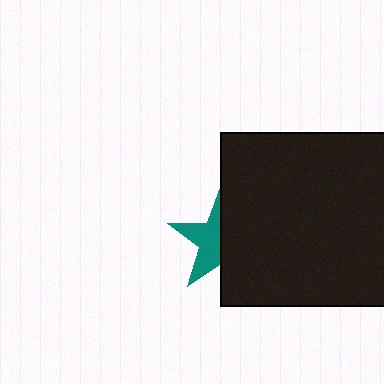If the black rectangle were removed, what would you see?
You would see the complete teal star.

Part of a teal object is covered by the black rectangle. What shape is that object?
It is a star.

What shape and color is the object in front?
The object in front is a black rectangle.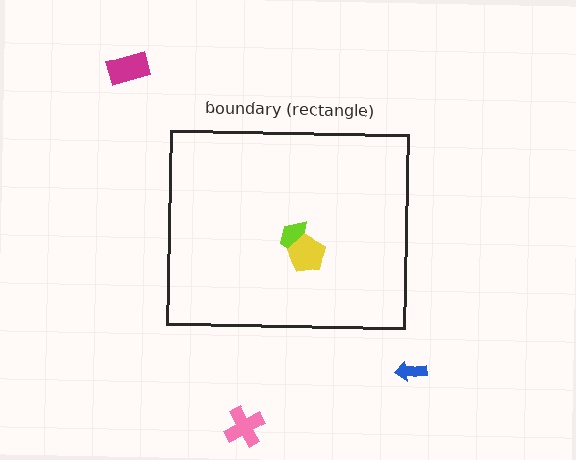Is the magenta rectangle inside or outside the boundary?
Outside.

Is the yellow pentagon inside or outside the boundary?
Inside.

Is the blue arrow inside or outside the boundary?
Outside.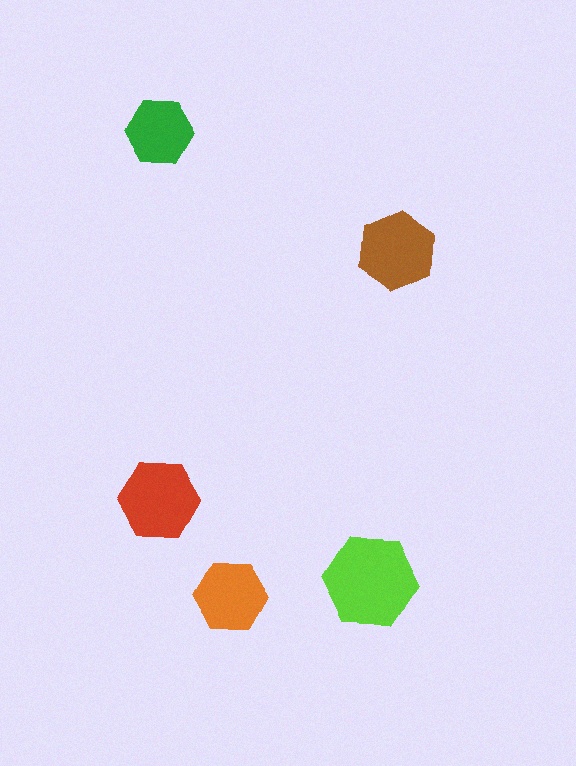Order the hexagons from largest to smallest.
the lime one, the red one, the brown one, the orange one, the green one.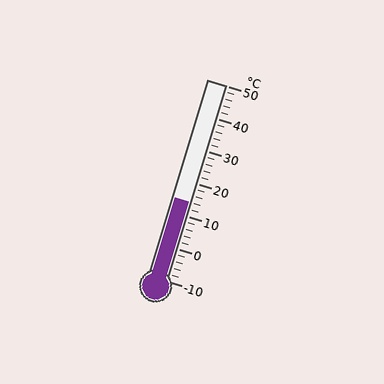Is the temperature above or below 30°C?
The temperature is below 30°C.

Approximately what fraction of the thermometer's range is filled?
The thermometer is filled to approximately 40% of its range.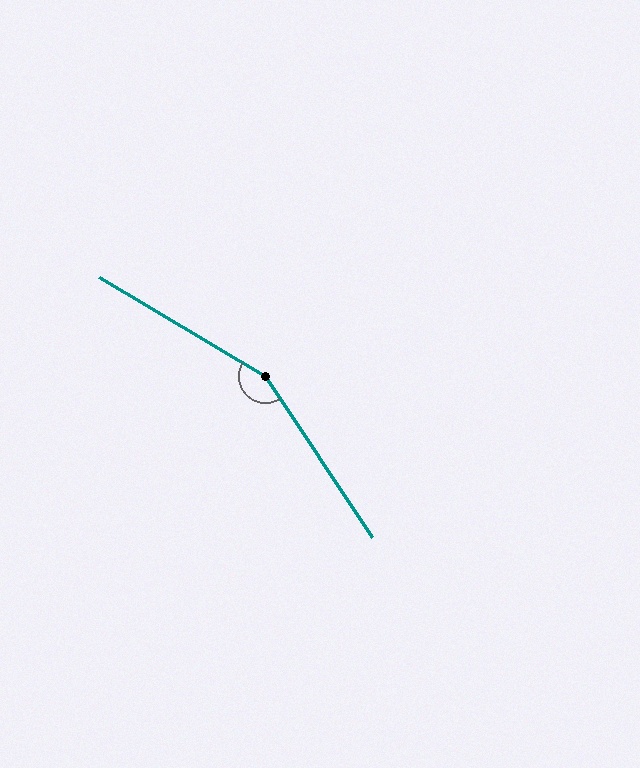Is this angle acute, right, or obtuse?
It is obtuse.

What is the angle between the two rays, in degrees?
Approximately 154 degrees.